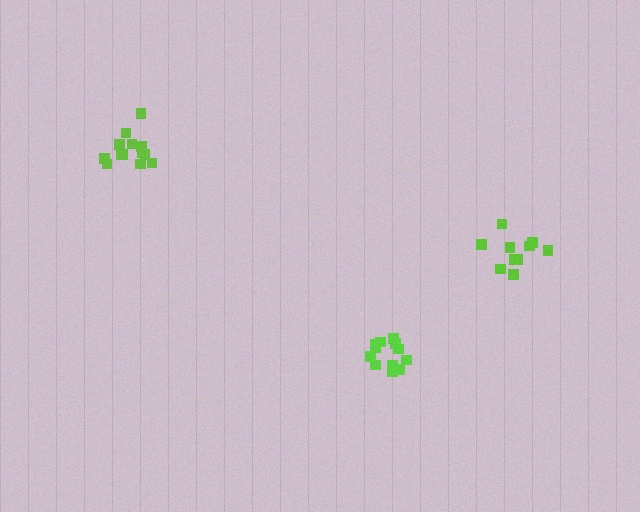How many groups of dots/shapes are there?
There are 3 groups.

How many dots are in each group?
Group 1: 13 dots, Group 2: 12 dots, Group 3: 10 dots (35 total).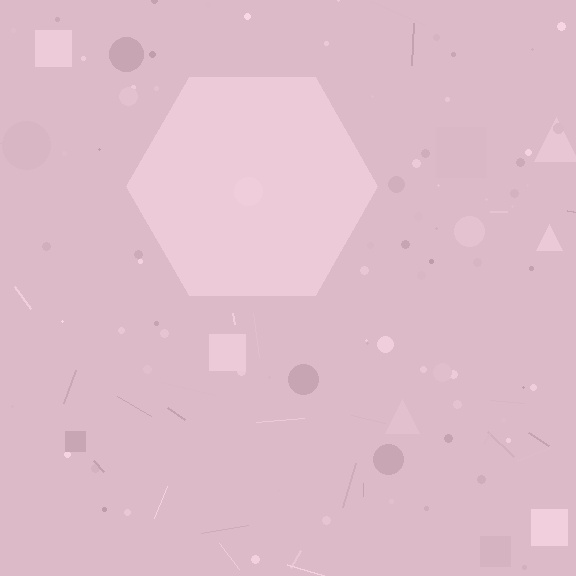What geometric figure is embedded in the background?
A hexagon is embedded in the background.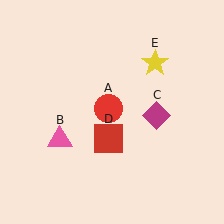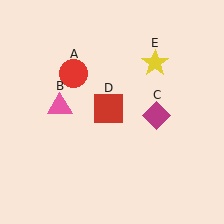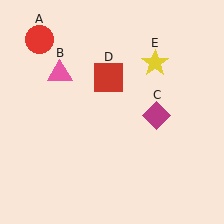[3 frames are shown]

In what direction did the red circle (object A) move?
The red circle (object A) moved up and to the left.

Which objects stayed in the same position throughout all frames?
Magenta diamond (object C) and yellow star (object E) remained stationary.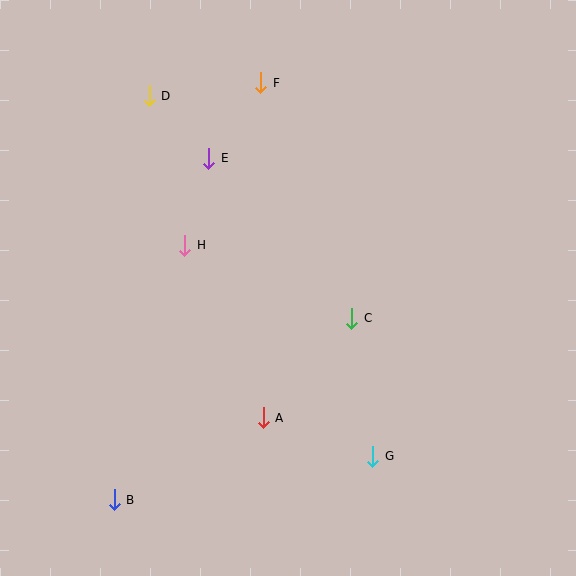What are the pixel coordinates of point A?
Point A is at (263, 418).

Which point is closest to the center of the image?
Point C at (352, 318) is closest to the center.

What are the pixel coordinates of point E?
Point E is at (209, 158).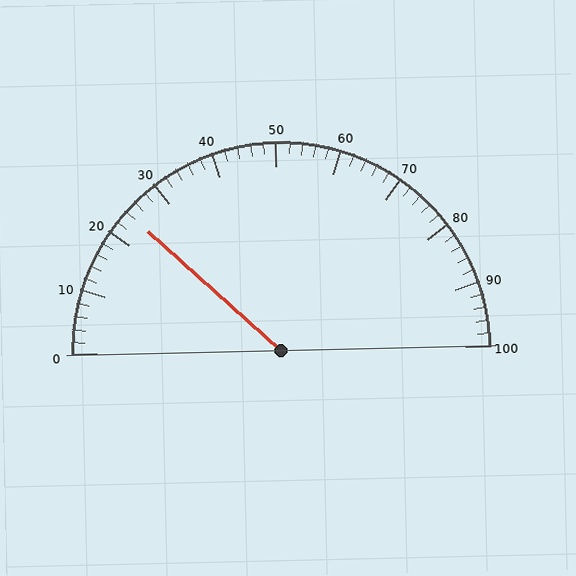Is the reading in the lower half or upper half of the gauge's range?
The reading is in the lower half of the range (0 to 100).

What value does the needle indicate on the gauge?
The needle indicates approximately 24.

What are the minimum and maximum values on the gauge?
The gauge ranges from 0 to 100.